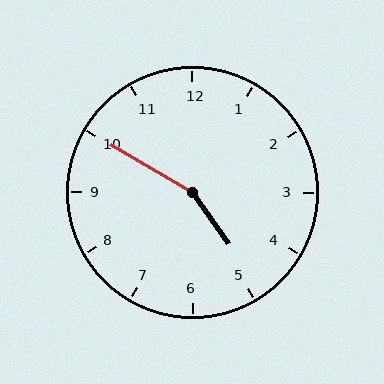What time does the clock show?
4:50.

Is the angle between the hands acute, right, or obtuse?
It is obtuse.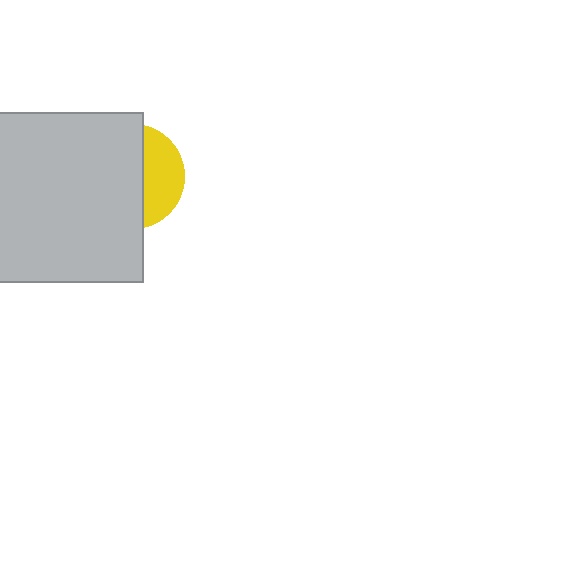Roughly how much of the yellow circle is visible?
A small part of it is visible (roughly 37%).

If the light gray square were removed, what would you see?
You would see the complete yellow circle.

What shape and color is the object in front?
The object in front is a light gray square.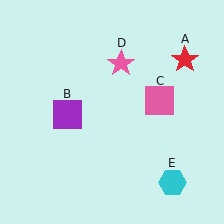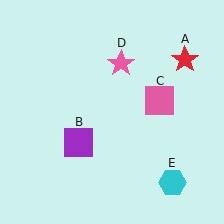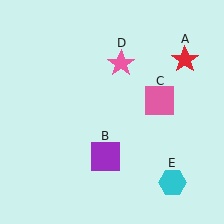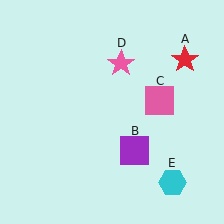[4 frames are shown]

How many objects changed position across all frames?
1 object changed position: purple square (object B).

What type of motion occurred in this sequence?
The purple square (object B) rotated counterclockwise around the center of the scene.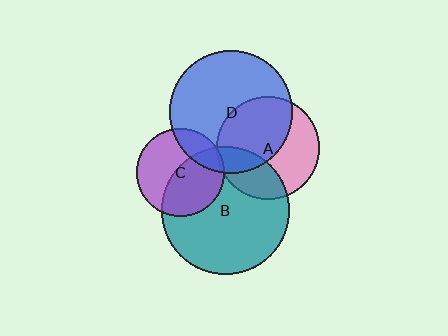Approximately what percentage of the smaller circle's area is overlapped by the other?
Approximately 50%.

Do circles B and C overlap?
Yes.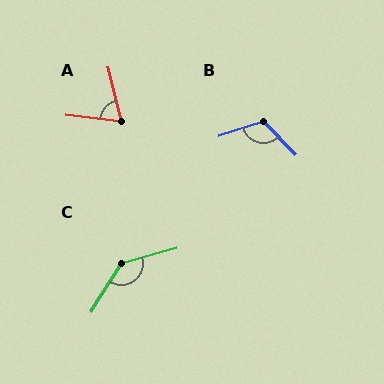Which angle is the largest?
C, at approximately 139 degrees.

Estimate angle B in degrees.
Approximately 116 degrees.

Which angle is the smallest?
A, at approximately 69 degrees.